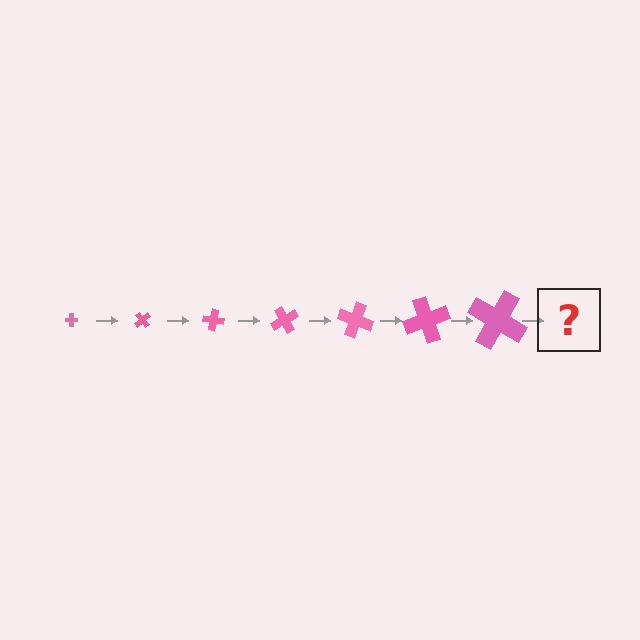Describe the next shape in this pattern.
It should be a cross, larger than the previous one and rotated 350 degrees from the start.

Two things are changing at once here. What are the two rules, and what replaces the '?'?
The two rules are that the cross grows larger each step and it rotates 50 degrees each step. The '?' should be a cross, larger than the previous one and rotated 350 degrees from the start.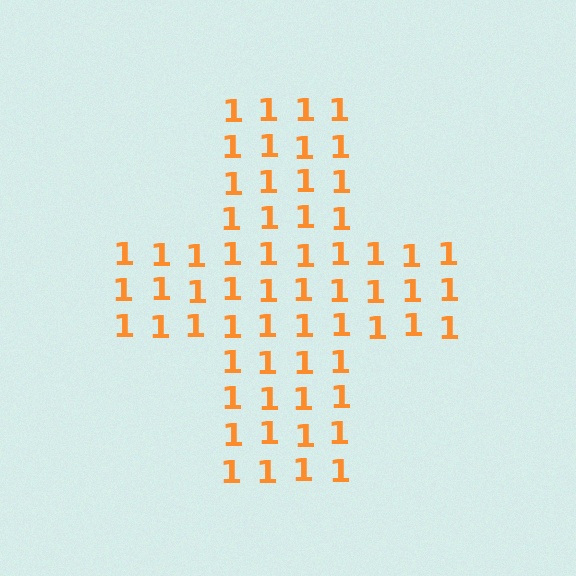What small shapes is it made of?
It is made of small digit 1's.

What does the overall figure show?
The overall figure shows a cross.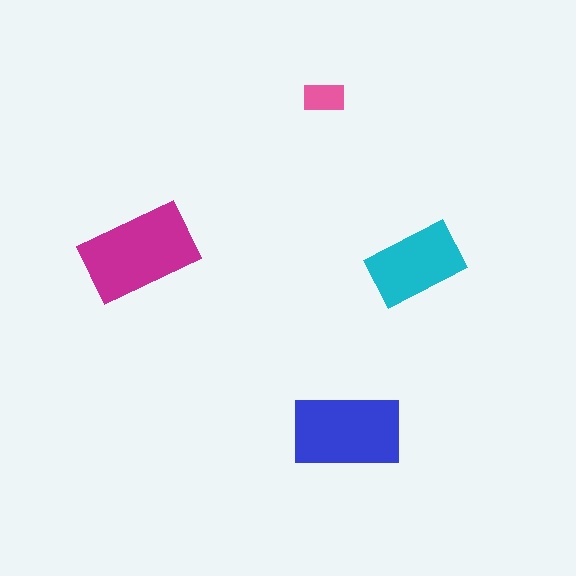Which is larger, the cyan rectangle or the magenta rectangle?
The magenta one.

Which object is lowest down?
The blue rectangle is bottommost.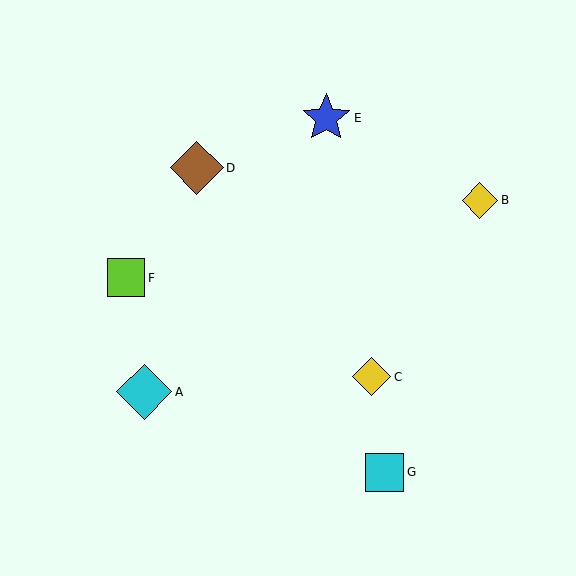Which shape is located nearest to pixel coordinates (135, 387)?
The cyan diamond (labeled A) at (144, 392) is nearest to that location.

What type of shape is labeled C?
Shape C is a yellow diamond.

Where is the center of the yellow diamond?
The center of the yellow diamond is at (480, 200).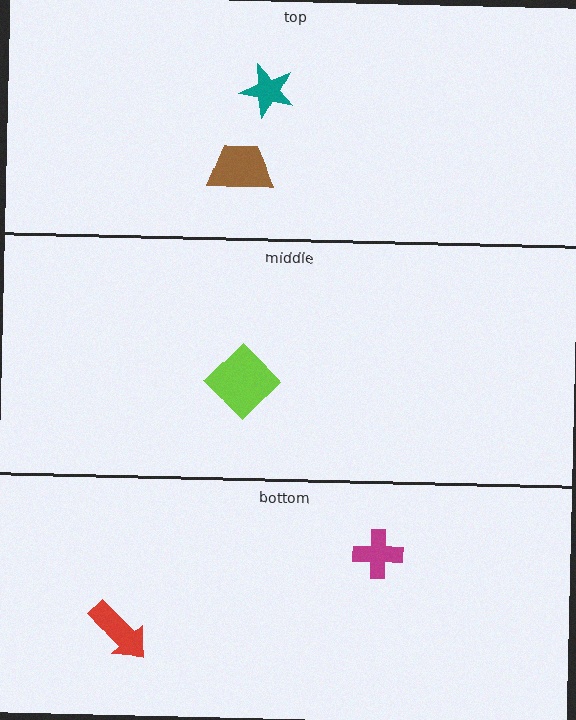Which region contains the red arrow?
The bottom region.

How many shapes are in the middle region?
1.